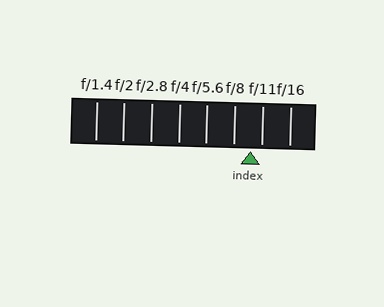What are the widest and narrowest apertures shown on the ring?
The widest aperture shown is f/1.4 and the narrowest is f/16.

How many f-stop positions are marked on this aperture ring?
There are 8 f-stop positions marked.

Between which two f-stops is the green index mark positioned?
The index mark is between f/8 and f/11.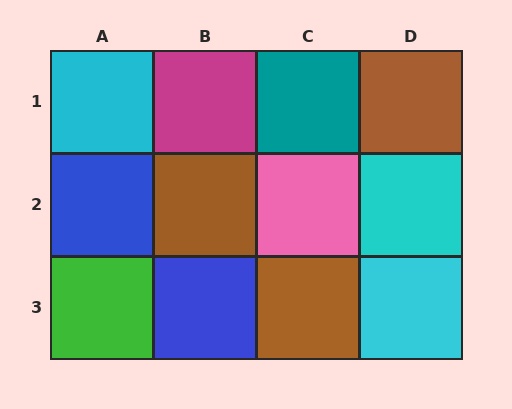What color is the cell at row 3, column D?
Cyan.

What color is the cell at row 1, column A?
Cyan.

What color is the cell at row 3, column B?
Blue.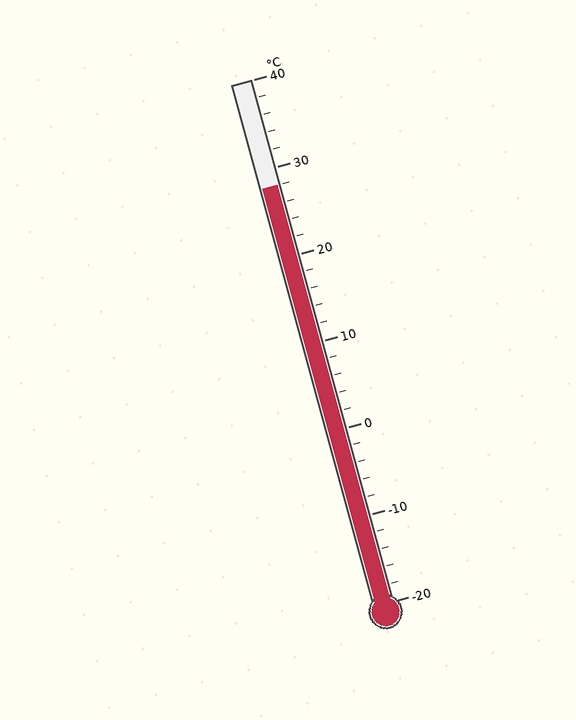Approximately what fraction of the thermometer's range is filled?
The thermometer is filled to approximately 80% of its range.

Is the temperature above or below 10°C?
The temperature is above 10°C.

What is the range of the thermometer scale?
The thermometer scale ranges from -20°C to 40°C.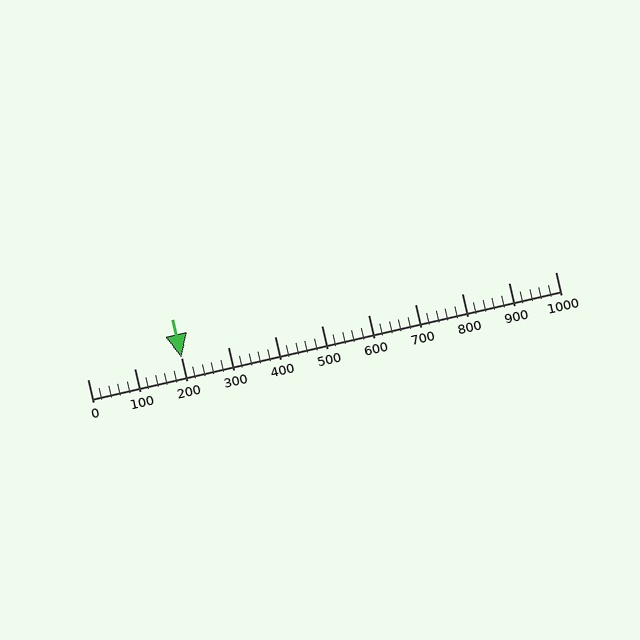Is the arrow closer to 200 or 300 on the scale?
The arrow is closer to 200.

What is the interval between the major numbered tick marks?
The major tick marks are spaced 100 units apart.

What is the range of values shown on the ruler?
The ruler shows values from 0 to 1000.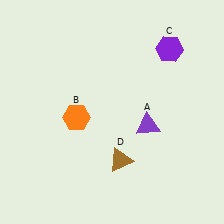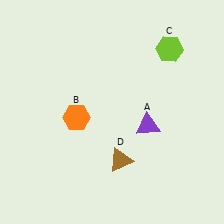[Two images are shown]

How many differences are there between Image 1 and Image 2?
There is 1 difference between the two images.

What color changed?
The hexagon (C) changed from purple in Image 1 to lime in Image 2.